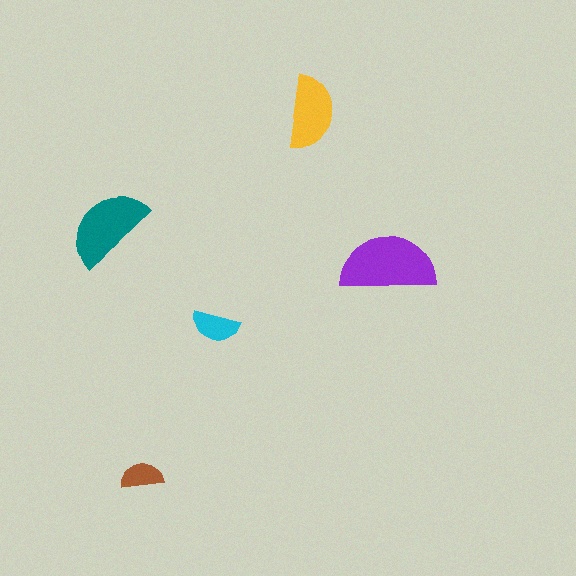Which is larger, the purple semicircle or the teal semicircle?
The purple one.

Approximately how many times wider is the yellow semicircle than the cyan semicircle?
About 1.5 times wider.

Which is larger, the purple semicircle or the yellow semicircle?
The purple one.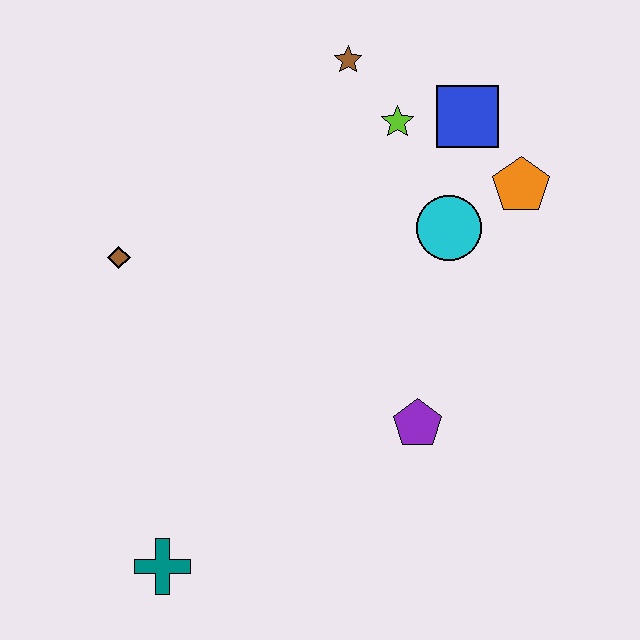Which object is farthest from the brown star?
The teal cross is farthest from the brown star.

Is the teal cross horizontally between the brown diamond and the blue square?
Yes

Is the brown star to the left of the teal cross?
No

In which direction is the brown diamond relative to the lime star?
The brown diamond is to the left of the lime star.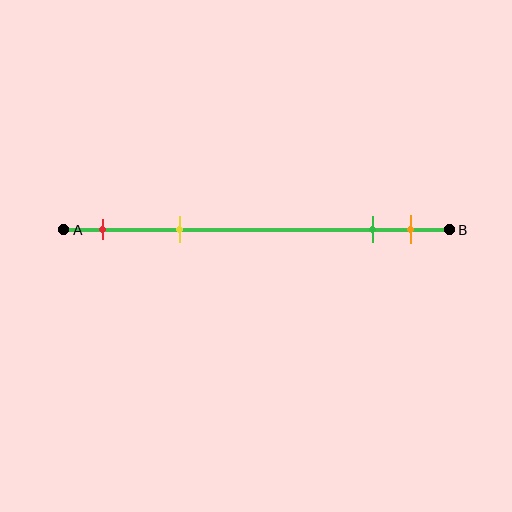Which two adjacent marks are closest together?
The green and orange marks are the closest adjacent pair.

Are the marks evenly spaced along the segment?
No, the marks are not evenly spaced.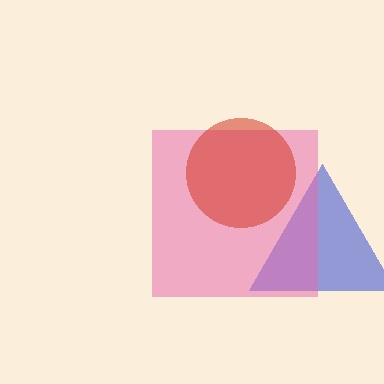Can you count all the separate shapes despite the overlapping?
Yes, there are 3 separate shapes.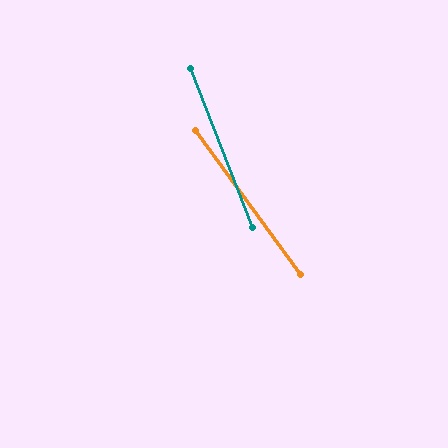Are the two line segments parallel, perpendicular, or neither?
Neither parallel nor perpendicular — they differ by about 15°.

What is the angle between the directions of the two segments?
Approximately 15 degrees.